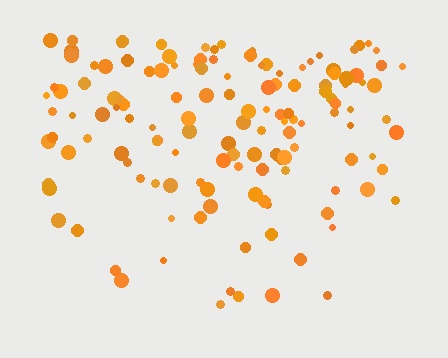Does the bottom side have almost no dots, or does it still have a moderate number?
Still a moderate number, just noticeably fewer than the top.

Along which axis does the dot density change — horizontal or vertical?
Vertical.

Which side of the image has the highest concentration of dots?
The top.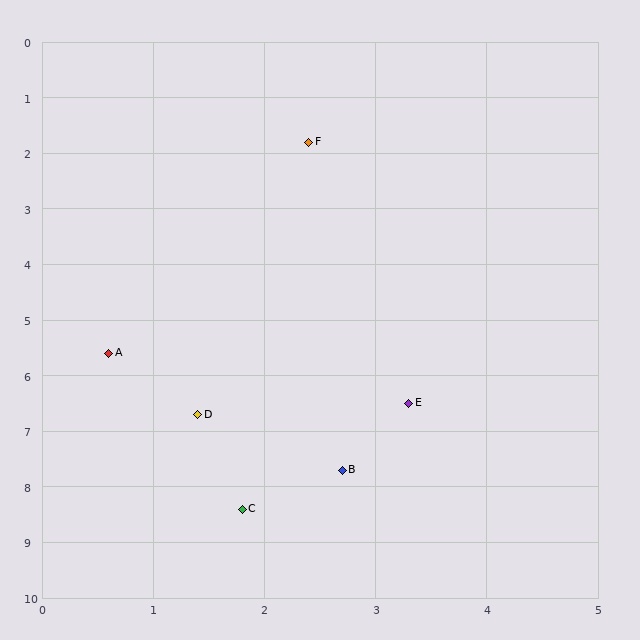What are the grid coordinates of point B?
Point B is at approximately (2.7, 7.7).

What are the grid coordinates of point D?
Point D is at approximately (1.4, 6.7).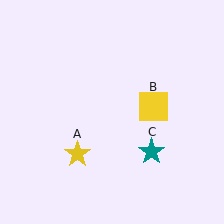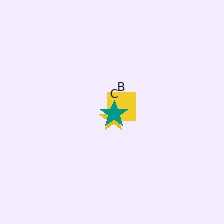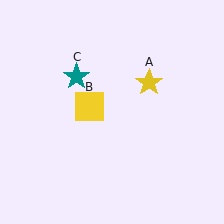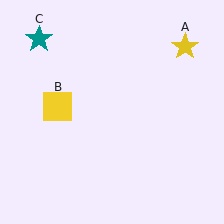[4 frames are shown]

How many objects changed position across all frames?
3 objects changed position: yellow star (object A), yellow square (object B), teal star (object C).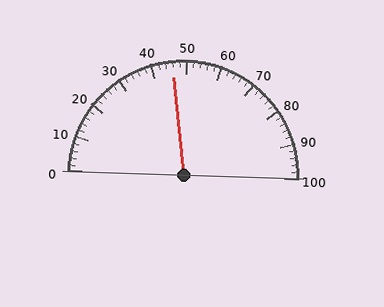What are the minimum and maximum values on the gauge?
The gauge ranges from 0 to 100.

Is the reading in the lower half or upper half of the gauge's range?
The reading is in the lower half of the range (0 to 100).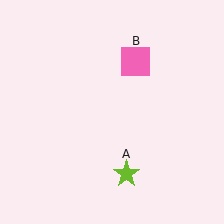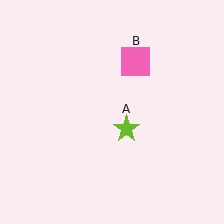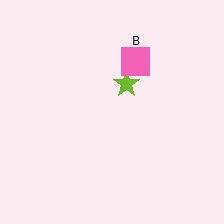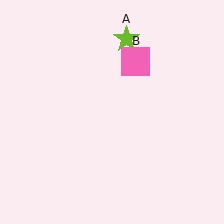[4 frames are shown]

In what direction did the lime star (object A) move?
The lime star (object A) moved up.